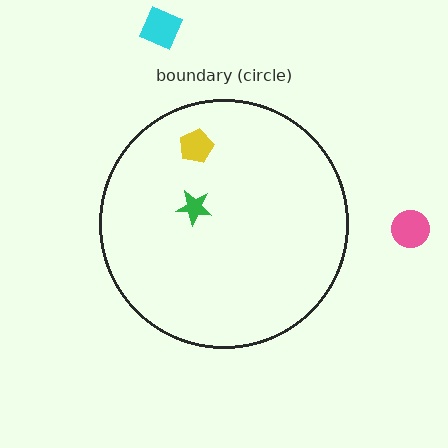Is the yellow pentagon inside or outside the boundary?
Inside.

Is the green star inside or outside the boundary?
Inside.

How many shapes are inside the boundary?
2 inside, 2 outside.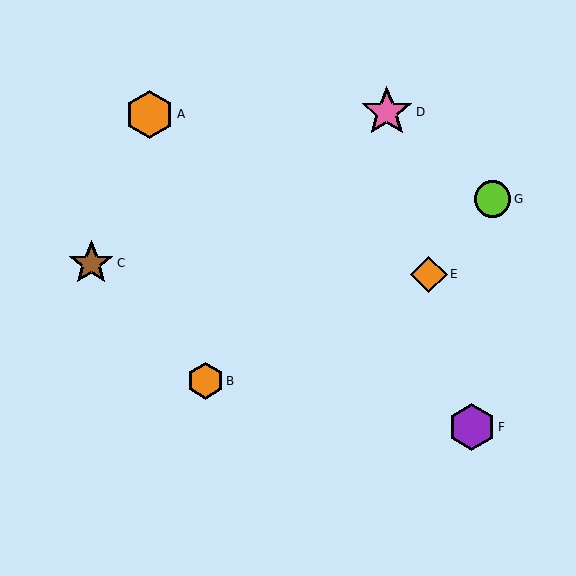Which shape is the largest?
The pink star (labeled D) is the largest.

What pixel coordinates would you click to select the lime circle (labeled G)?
Click at (492, 199) to select the lime circle G.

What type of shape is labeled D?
Shape D is a pink star.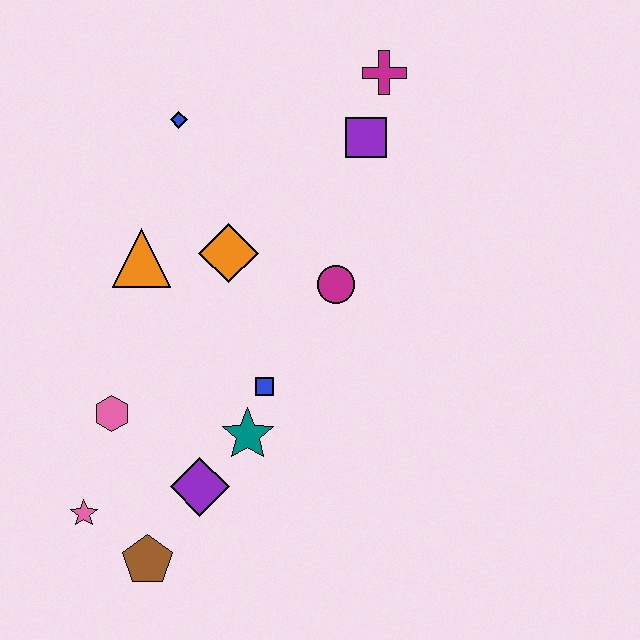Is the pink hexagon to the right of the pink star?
Yes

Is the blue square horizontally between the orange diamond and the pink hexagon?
No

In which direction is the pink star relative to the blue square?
The pink star is to the left of the blue square.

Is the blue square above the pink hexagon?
Yes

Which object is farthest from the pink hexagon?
The magenta cross is farthest from the pink hexagon.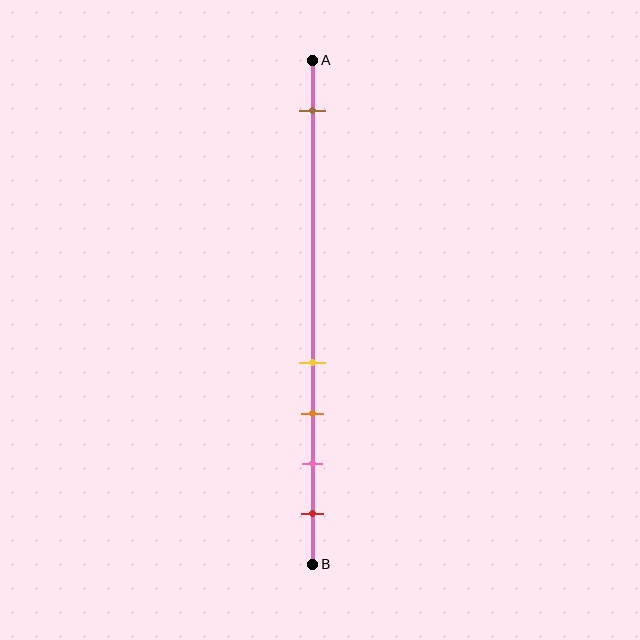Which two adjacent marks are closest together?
The yellow and orange marks are the closest adjacent pair.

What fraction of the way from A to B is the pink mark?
The pink mark is approximately 80% (0.8) of the way from A to B.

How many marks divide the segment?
There are 5 marks dividing the segment.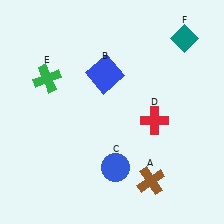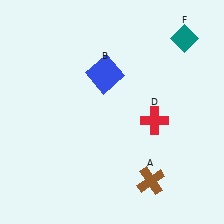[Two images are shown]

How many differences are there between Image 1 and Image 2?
There are 2 differences between the two images.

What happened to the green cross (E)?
The green cross (E) was removed in Image 2. It was in the top-left area of Image 1.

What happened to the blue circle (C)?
The blue circle (C) was removed in Image 2. It was in the bottom-right area of Image 1.